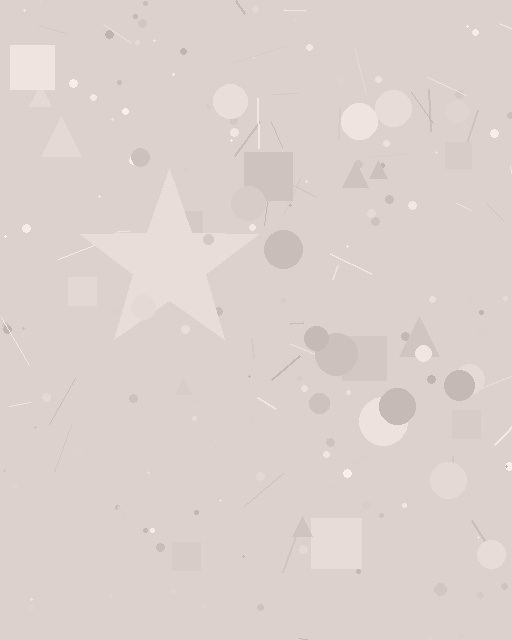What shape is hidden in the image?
A star is hidden in the image.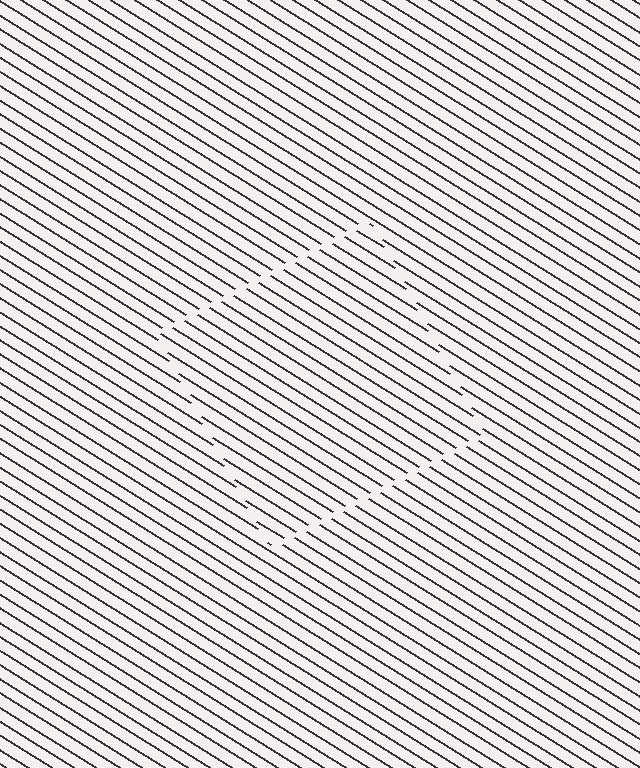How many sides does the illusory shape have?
4 sides — the line-ends trace a square.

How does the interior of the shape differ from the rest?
The interior of the shape contains the same grating, shifted by half a period — the contour is defined by the phase discontinuity where line-ends from the inner and outer gratings abut.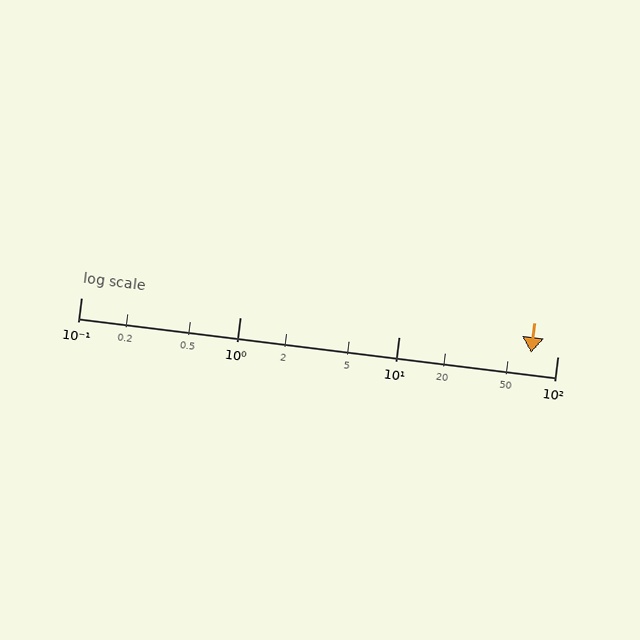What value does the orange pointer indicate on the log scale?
The pointer indicates approximately 68.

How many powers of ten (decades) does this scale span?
The scale spans 3 decades, from 0.1 to 100.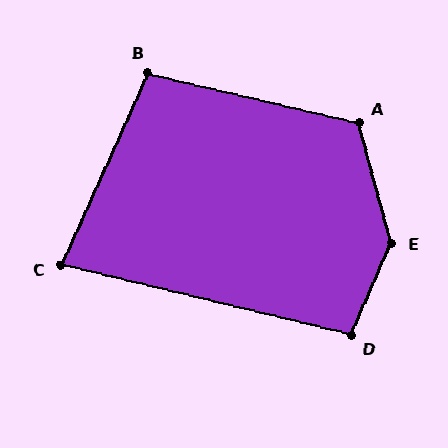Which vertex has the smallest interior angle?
C, at approximately 79 degrees.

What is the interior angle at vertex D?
Approximately 100 degrees (obtuse).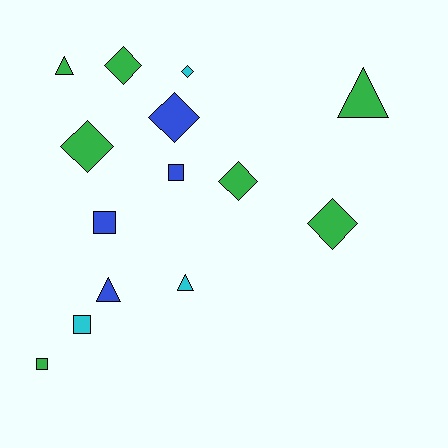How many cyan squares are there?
There is 1 cyan square.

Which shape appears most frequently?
Diamond, with 6 objects.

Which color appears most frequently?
Green, with 7 objects.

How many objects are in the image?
There are 14 objects.